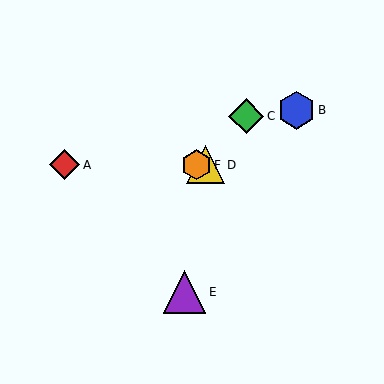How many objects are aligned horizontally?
3 objects (A, D, F) are aligned horizontally.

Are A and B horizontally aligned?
No, A is at y≈165 and B is at y≈110.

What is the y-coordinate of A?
Object A is at y≈165.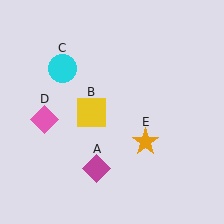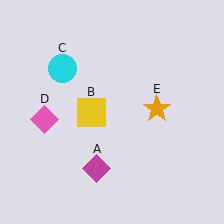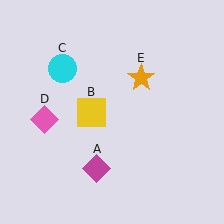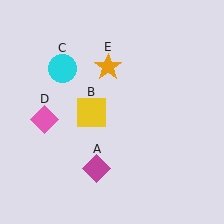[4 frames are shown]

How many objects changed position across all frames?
1 object changed position: orange star (object E).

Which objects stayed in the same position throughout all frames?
Magenta diamond (object A) and yellow square (object B) and cyan circle (object C) and pink diamond (object D) remained stationary.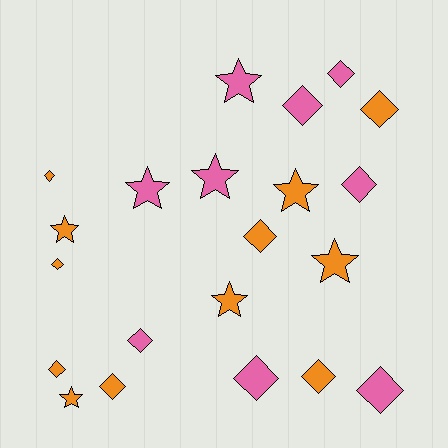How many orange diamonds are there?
There are 7 orange diamonds.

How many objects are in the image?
There are 21 objects.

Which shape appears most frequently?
Diamond, with 13 objects.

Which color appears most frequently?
Orange, with 12 objects.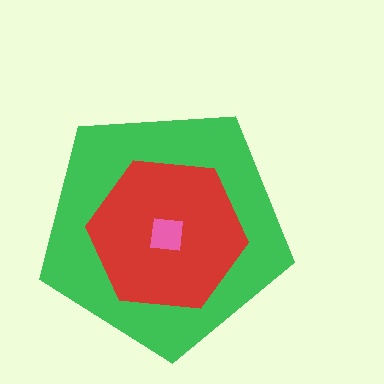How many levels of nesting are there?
3.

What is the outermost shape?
The green pentagon.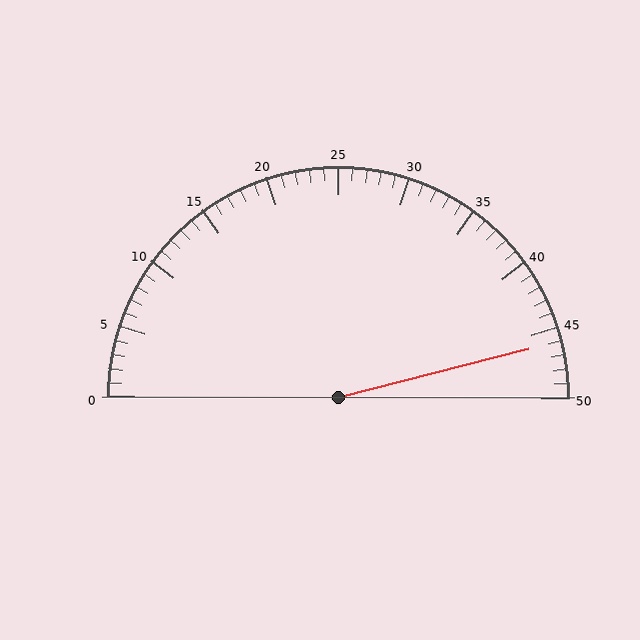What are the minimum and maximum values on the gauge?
The gauge ranges from 0 to 50.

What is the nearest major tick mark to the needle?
The nearest major tick mark is 45.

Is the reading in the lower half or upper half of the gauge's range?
The reading is in the upper half of the range (0 to 50).